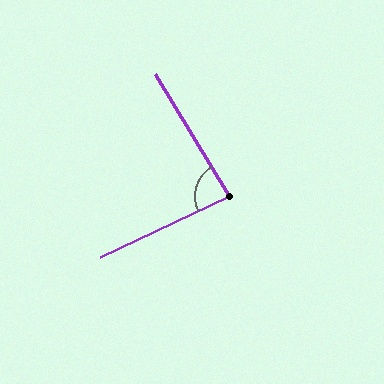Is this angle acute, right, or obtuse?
It is acute.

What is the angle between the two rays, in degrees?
Approximately 84 degrees.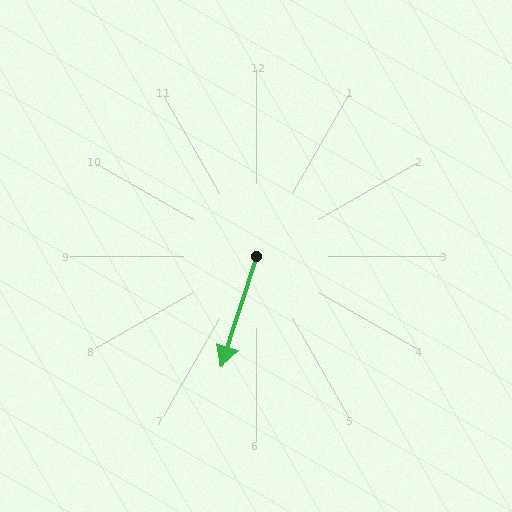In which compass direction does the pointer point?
South.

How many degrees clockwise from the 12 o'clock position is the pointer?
Approximately 198 degrees.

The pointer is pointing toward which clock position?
Roughly 7 o'clock.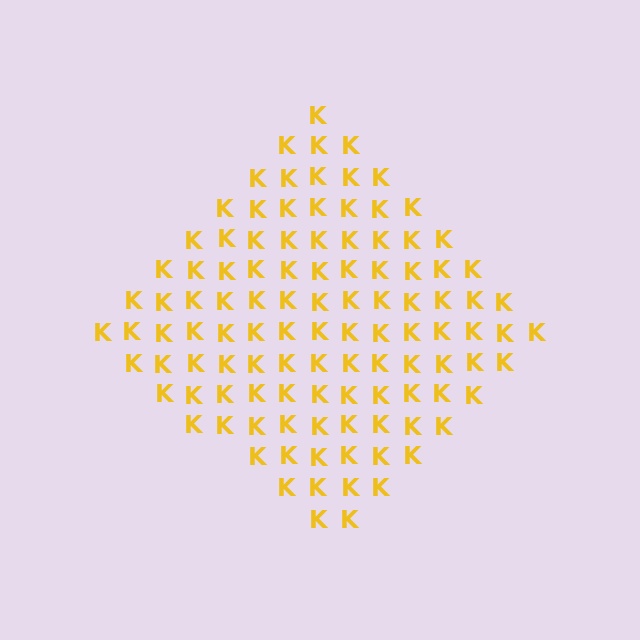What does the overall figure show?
The overall figure shows a diamond.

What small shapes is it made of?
It is made of small letter K's.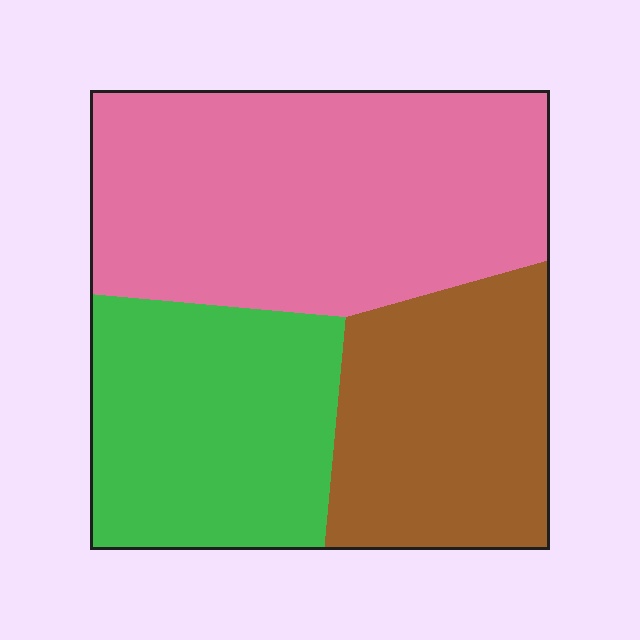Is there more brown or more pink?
Pink.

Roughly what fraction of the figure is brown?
Brown takes up about one quarter (1/4) of the figure.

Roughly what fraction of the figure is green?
Green covers 28% of the figure.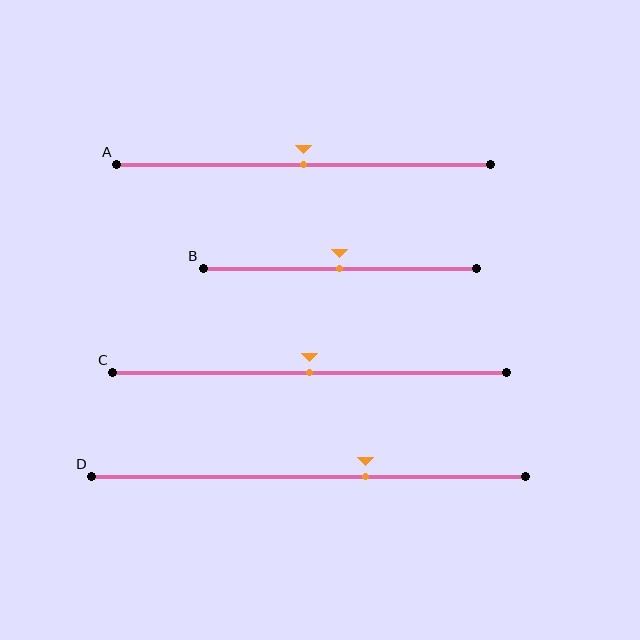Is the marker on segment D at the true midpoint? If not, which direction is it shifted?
No, the marker on segment D is shifted to the right by about 13% of the segment length.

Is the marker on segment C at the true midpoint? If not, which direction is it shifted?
Yes, the marker on segment C is at the true midpoint.